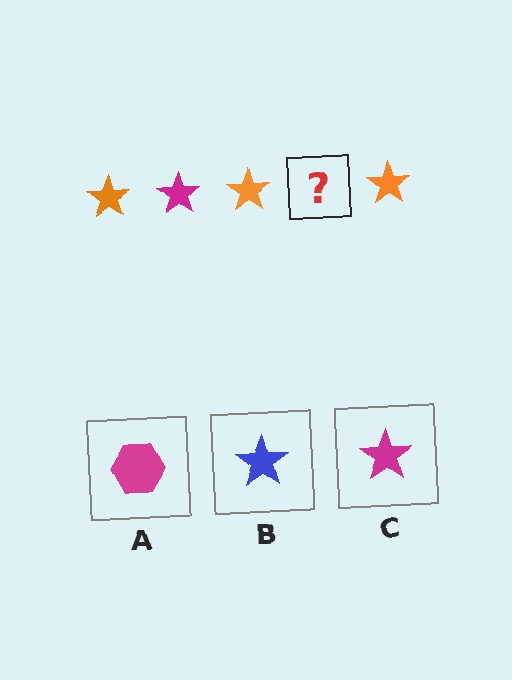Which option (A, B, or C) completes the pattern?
C.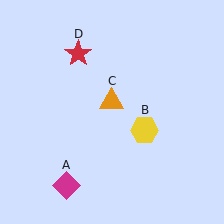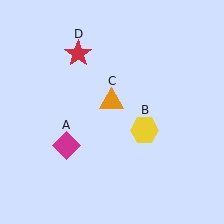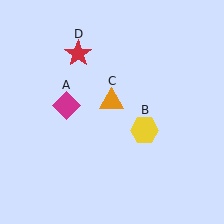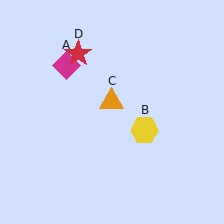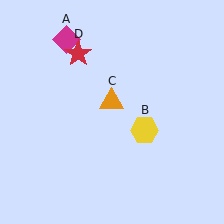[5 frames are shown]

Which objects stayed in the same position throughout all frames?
Yellow hexagon (object B) and orange triangle (object C) and red star (object D) remained stationary.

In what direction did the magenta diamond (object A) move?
The magenta diamond (object A) moved up.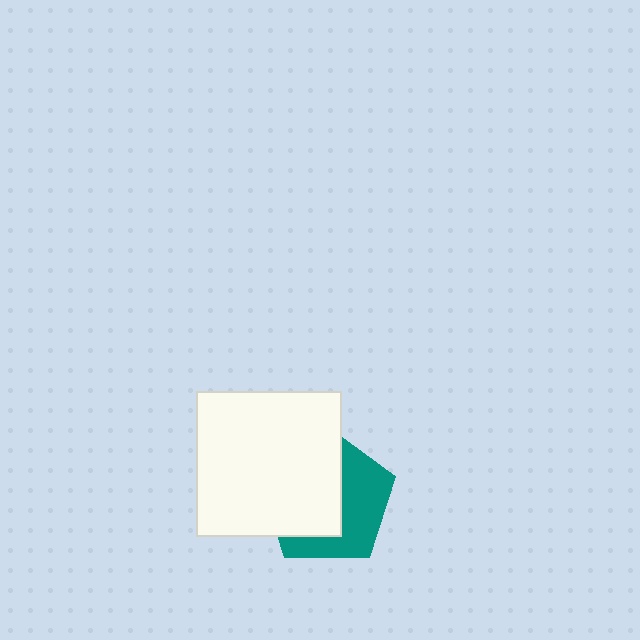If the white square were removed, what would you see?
You would see the complete teal pentagon.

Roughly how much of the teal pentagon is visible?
About half of it is visible (roughly 45%).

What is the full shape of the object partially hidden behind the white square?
The partially hidden object is a teal pentagon.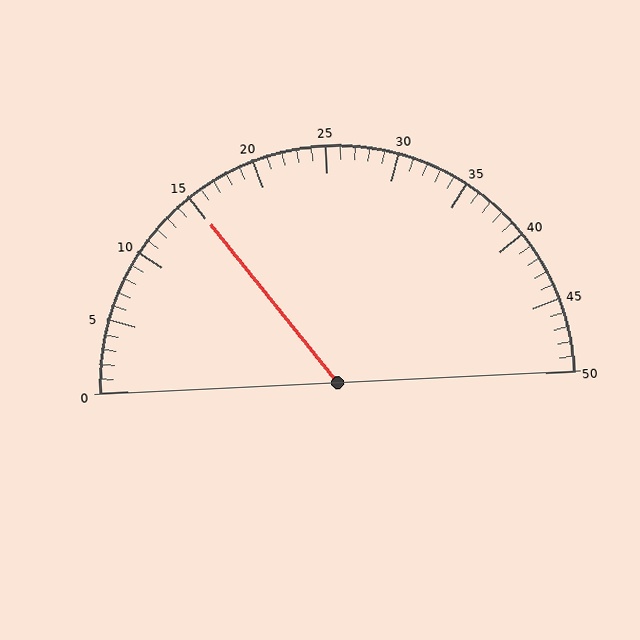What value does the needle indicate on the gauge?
The needle indicates approximately 15.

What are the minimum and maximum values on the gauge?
The gauge ranges from 0 to 50.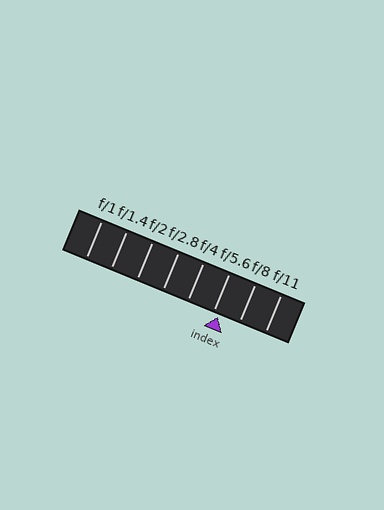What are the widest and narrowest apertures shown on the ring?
The widest aperture shown is f/1 and the narrowest is f/11.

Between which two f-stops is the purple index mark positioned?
The index mark is between f/5.6 and f/8.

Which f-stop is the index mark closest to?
The index mark is closest to f/5.6.